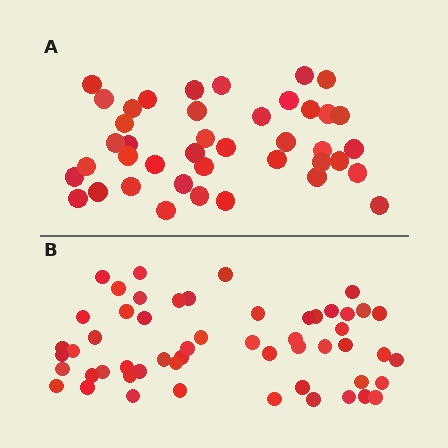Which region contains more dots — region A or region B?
Region B (the bottom region) has more dots.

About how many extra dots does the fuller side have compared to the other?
Region B has approximately 15 more dots than region A.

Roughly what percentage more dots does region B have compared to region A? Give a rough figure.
About 30% more.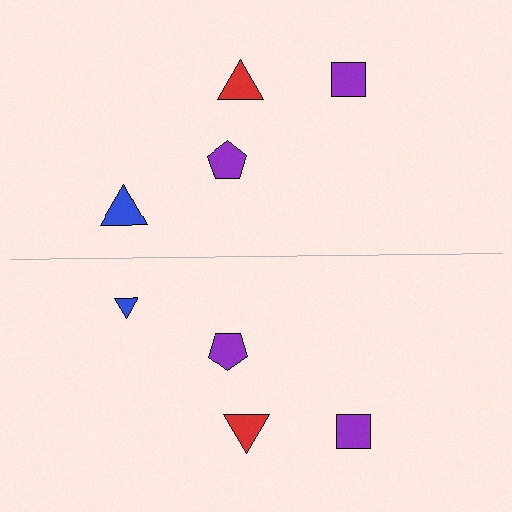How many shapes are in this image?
There are 8 shapes in this image.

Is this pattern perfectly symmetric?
No, the pattern is not perfectly symmetric. The blue triangle on the bottom side has a different size than its mirror counterpart.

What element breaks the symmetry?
The blue triangle on the bottom side has a different size than its mirror counterpart.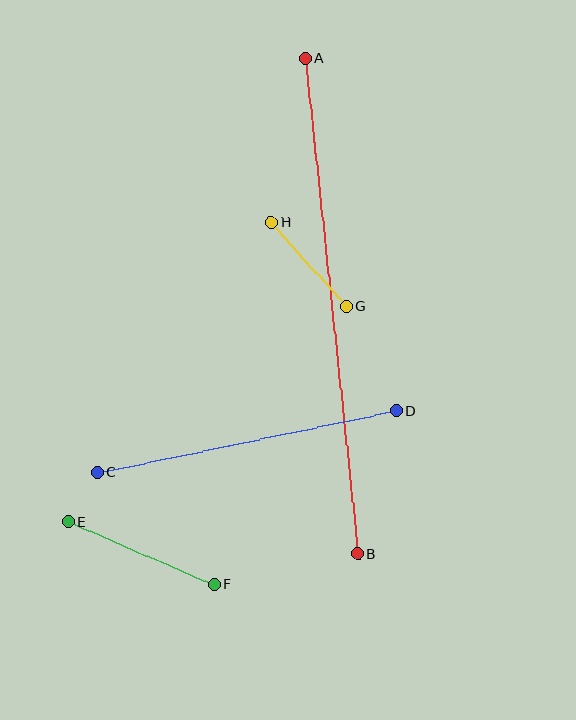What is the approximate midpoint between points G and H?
The midpoint is at approximately (309, 264) pixels.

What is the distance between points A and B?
The distance is approximately 498 pixels.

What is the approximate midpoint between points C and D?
The midpoint is at approximately (247, 442) pixels.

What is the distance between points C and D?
The distance is approximately 305 pixels.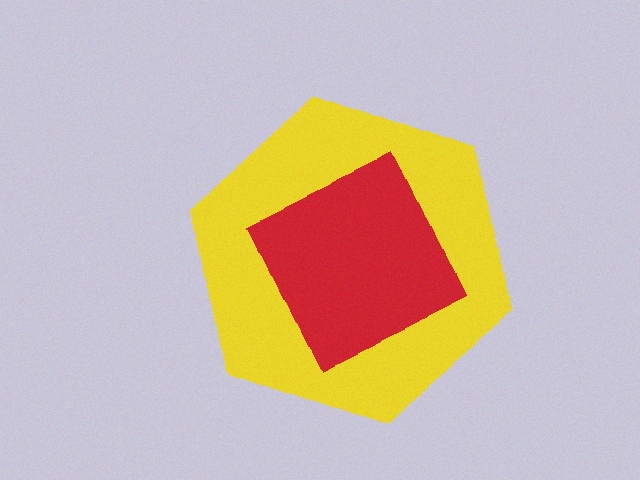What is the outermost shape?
The yellow hexagon.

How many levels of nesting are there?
2.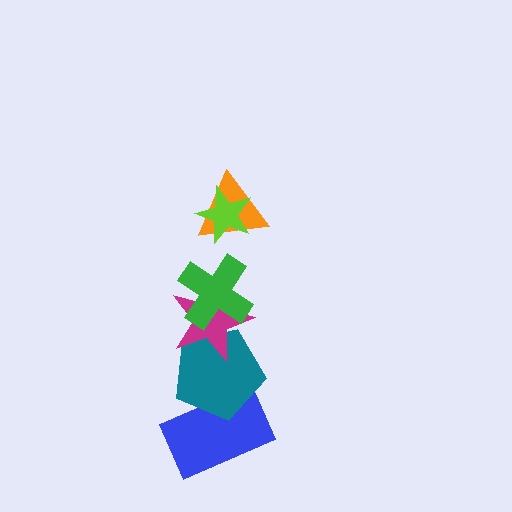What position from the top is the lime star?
The lime star is 1st from the top.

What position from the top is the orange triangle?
The orange triangle is 2nd from the top.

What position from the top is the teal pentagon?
The teal pentagon is 5th from the top.